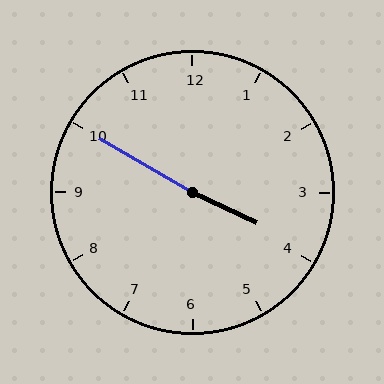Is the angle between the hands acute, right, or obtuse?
It is obtuse.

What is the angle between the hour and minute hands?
Approximately 175 degrees.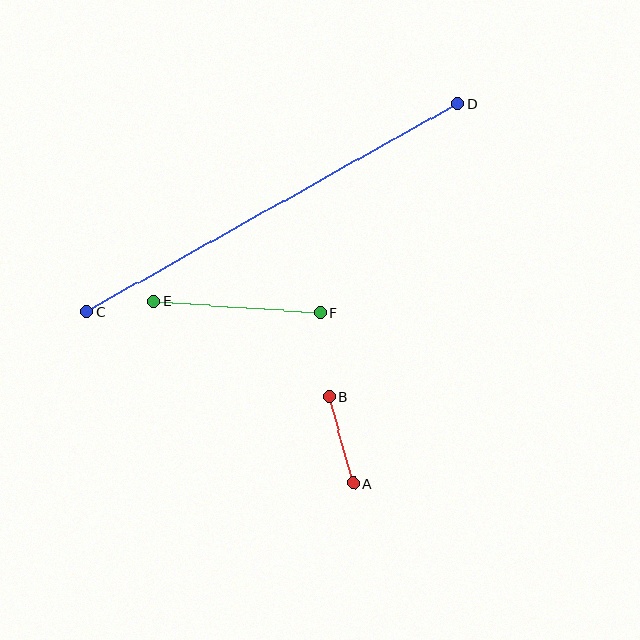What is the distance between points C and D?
The distance is approximately 425 pixels.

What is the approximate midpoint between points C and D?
The midpoint is at approximately (272, 208) pixels.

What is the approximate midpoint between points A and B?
The midpoint is at approximately (341, 440) pixels.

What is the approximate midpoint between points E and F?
The midpoint is at approximately (237, 307) pixels.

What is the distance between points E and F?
The distance is approximately 167 pixels.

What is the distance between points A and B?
The distance is approximately 89 pixels.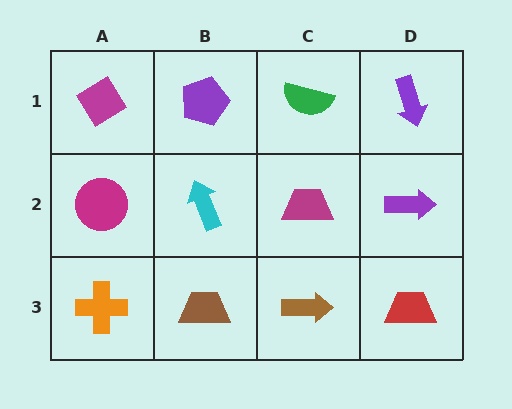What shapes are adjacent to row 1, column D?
A purple arrow (row 2, column D), a green semicircle (row 1, column C).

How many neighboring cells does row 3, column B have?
3.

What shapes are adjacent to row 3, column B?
A cyan arrow (row 2, column B), an orange cross (row 3, column A), a brown arrow (row 3, column C).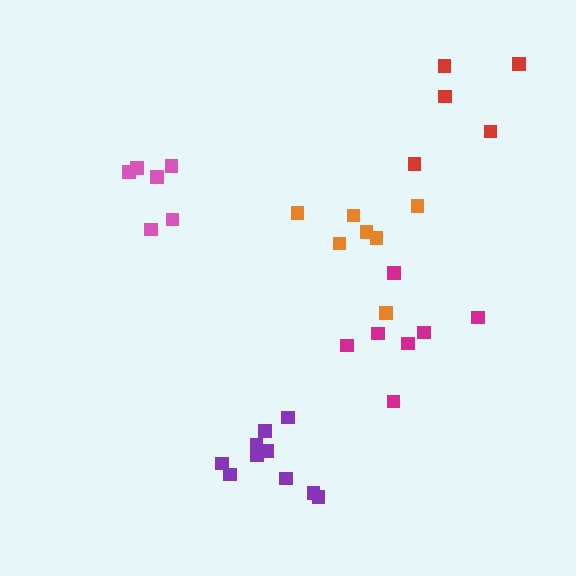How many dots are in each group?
Group 1: 7 dots, Group 2: 7 dots, Group 3: 5 dots, Group 4: 10 dots, Group 5: 6 dots (35 total).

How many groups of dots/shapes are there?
There are 5 groups.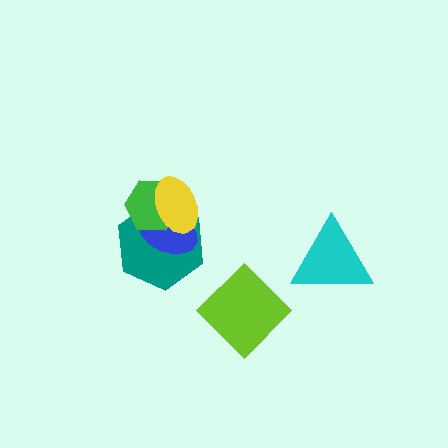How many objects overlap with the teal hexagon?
3 objects overlap with the teal hexagon.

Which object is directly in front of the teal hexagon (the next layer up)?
The blue ellipse is directly in front of the teal hexagon.